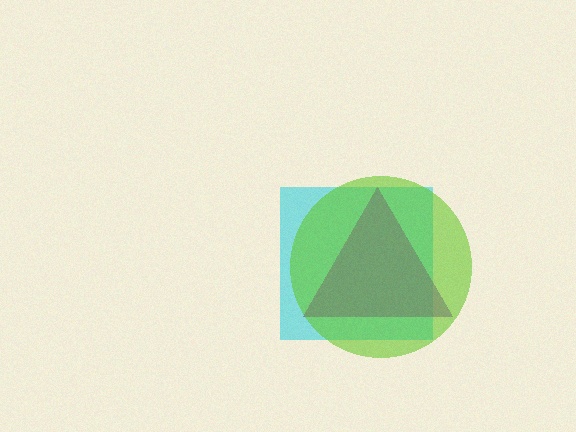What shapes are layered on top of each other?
The layered shapes are: a cyan square, a purple triangle, a lime circle.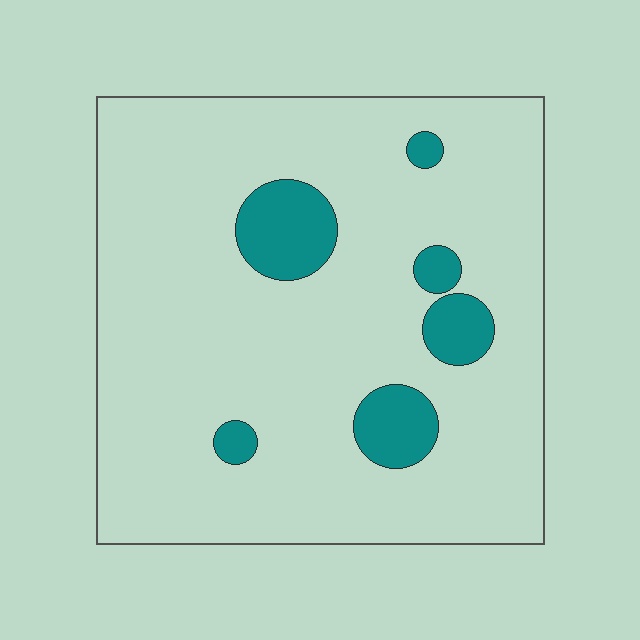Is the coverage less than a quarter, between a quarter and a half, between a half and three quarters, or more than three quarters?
Less than a quarter.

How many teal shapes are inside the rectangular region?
6.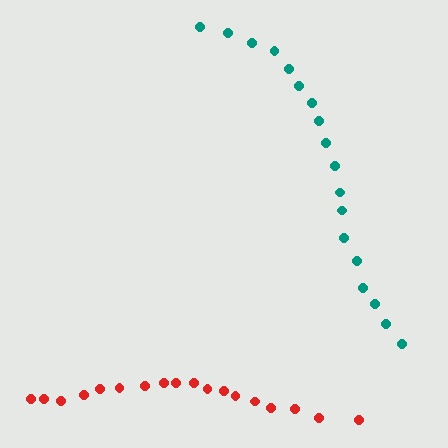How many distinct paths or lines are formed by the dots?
There are 2 distinct paths.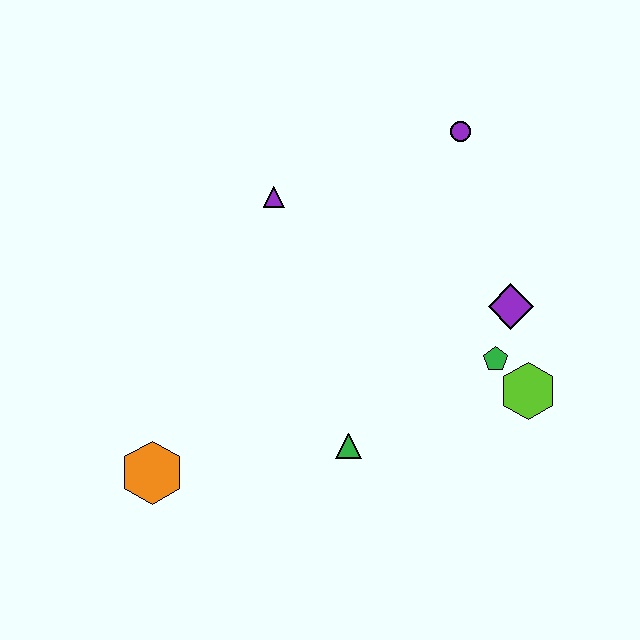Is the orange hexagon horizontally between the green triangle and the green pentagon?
No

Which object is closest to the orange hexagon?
The green triangle is closest to the orange hexagon.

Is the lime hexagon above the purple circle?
No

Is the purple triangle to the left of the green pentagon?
Yes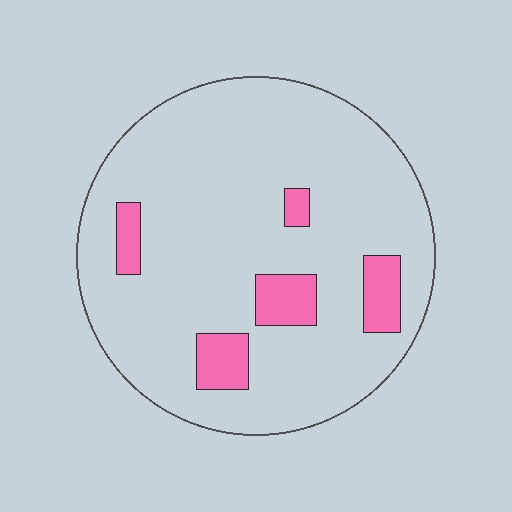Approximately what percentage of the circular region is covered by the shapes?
Approximately 10%.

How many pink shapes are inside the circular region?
5.